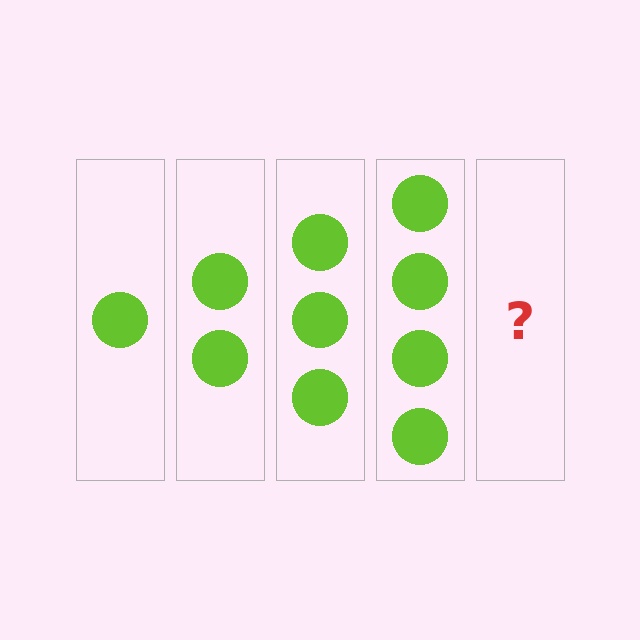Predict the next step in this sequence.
The next step is 5 circles.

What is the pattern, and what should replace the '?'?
The pattern is that each step adds one more circle. The '?' should be 5 circles.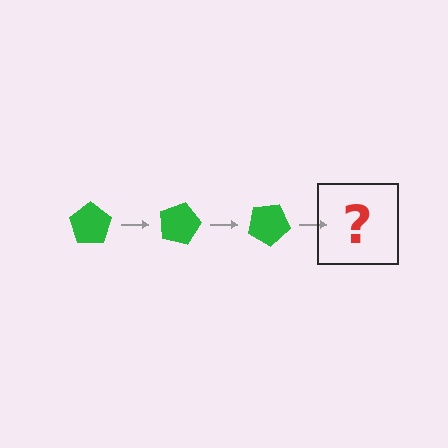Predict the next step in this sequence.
The next step is a green pentagon rotated 45 degrees.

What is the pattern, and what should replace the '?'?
The pattern is that the pentagon rotates 15 degrees each step. The '?' should be a green pentagon rotated 45 degrees.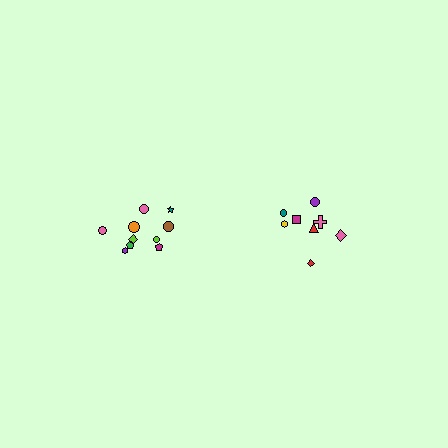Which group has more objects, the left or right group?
The left group.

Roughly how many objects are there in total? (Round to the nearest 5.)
Roughly 20 objects in total.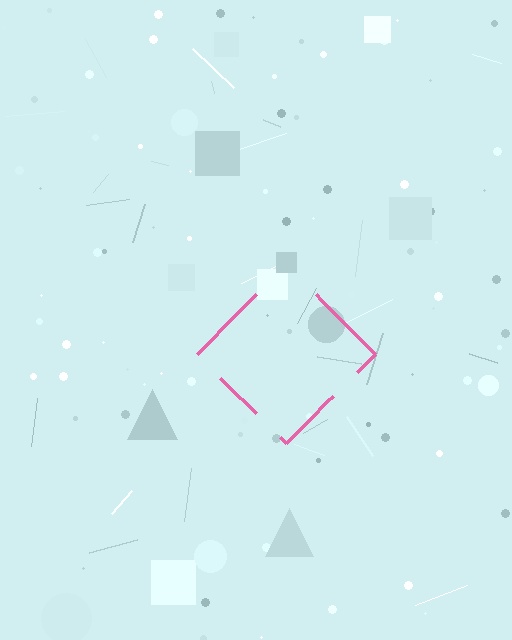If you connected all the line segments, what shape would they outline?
They would outline a diamond.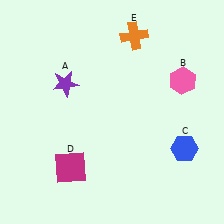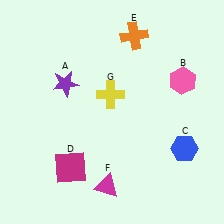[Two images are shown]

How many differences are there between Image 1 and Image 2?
There are 2 differences between the two images.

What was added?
A magenta triangle (F), a yellow cross (G) were added in Image 2.